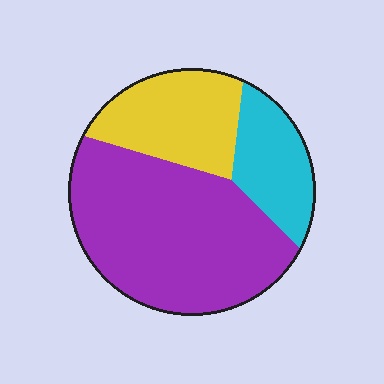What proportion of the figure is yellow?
Yellow covers 24% of the figure.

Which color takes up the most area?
Purple, at roughly 55%.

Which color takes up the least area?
Cyan, at roughly 20%.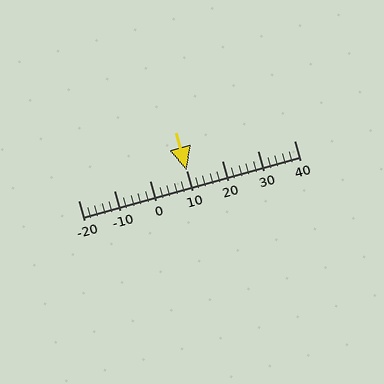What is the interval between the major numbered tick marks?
The major tick marks are spaced 10 units apart.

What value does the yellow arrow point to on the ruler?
The yellow arrow points to approximately 10.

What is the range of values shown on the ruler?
The ruler shows values from -20 to 40.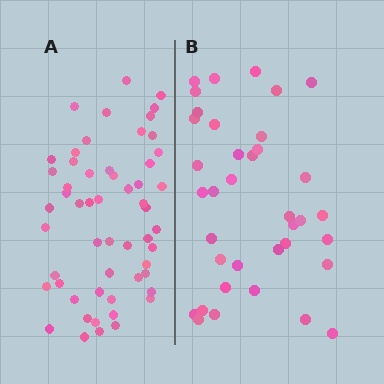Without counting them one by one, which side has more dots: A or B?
Region A (the left region) has more dots.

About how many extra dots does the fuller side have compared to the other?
Region A has approximately 20 more dots than region B.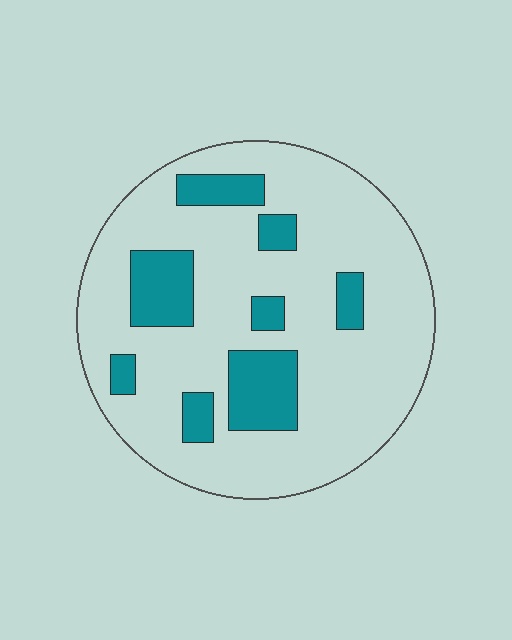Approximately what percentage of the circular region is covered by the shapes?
Approximately 20%.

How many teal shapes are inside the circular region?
8.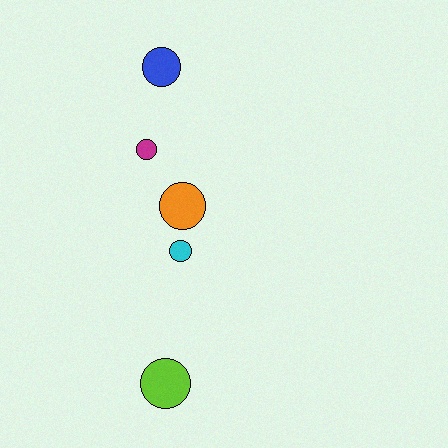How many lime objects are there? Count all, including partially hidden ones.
There is 1 lime object.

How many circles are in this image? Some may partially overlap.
There are 5 circles.